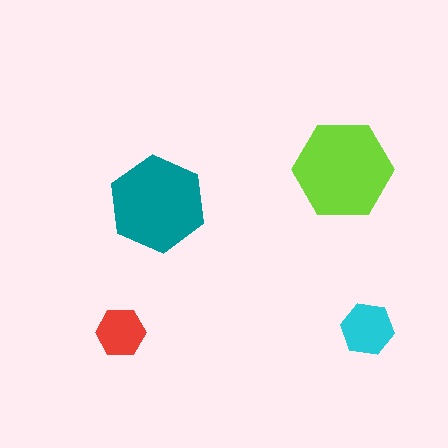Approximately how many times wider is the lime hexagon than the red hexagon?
About 2 times wider.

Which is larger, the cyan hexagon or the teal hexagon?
The teal one.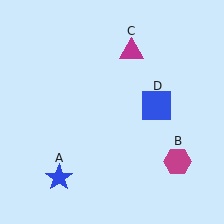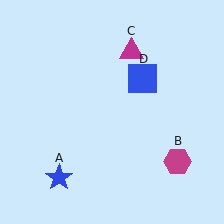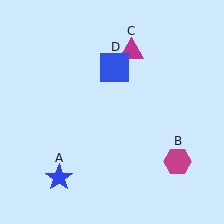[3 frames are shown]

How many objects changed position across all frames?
1 object changed position: blue square (object D).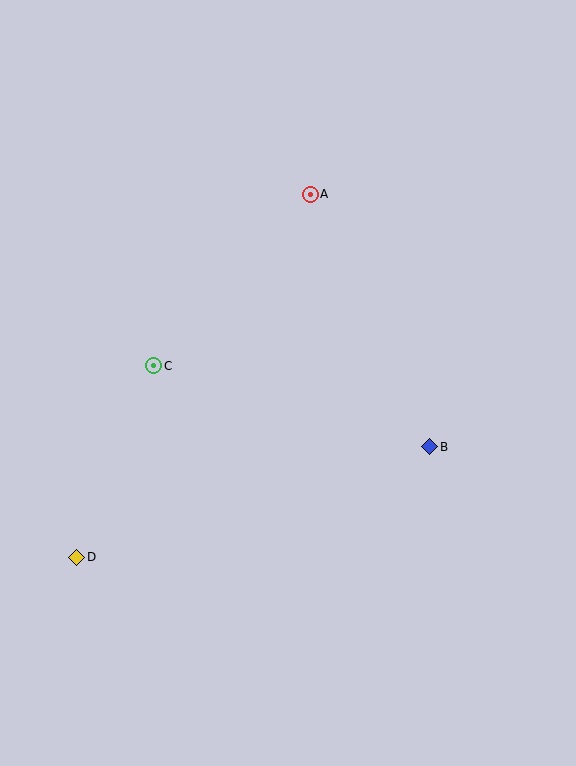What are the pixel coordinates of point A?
Point A is at (310, 194).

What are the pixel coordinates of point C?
Point C is at (154, 366).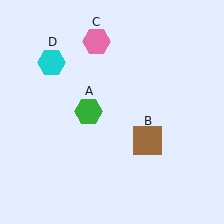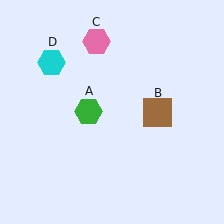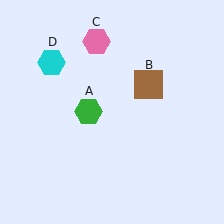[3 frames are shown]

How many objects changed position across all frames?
1 object changed position: brown square (object B).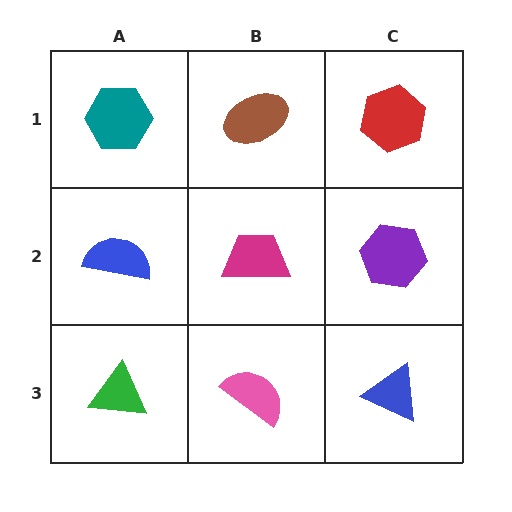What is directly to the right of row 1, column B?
A red hexagon.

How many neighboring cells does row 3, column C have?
2.